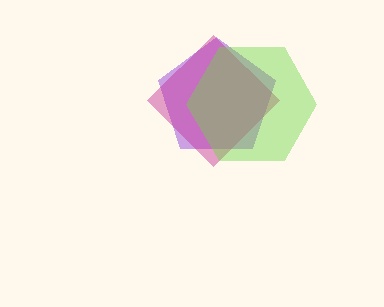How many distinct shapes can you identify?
There are 3 distinct shapes: a purple pentagon, a magenta diamond, a lime hexagon.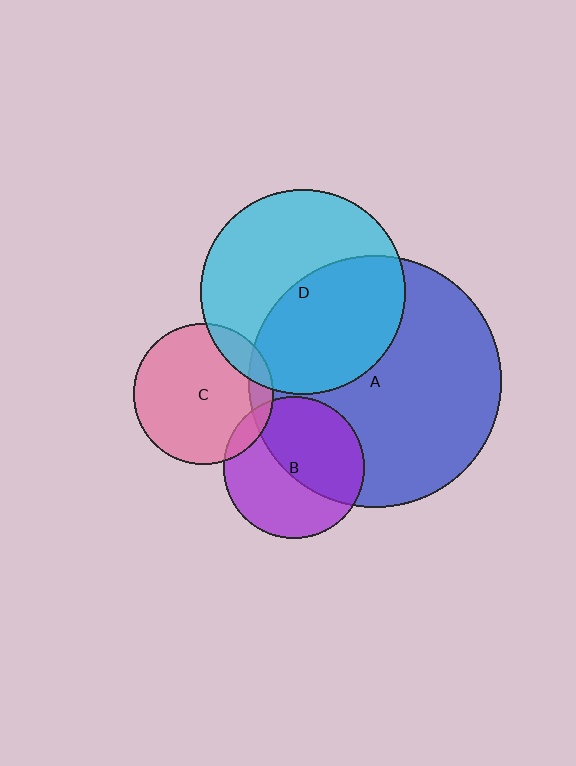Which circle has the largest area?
Circle A (blue).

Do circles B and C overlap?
Yes.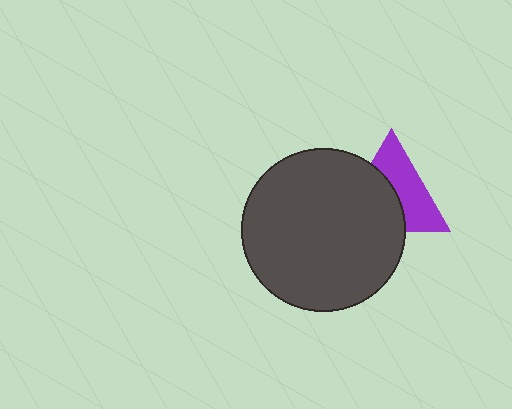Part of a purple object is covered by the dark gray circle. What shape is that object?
It is a triangle.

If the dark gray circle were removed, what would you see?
You would see the complete purple triangle.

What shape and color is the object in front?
The object in front is a dark gray circle.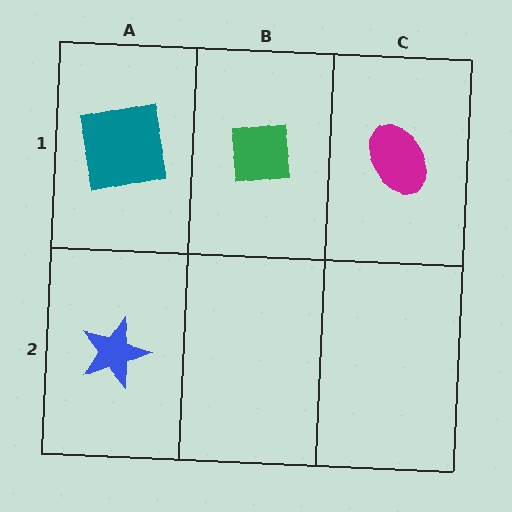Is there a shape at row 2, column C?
No, that cell is empty.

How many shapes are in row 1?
3 shapes.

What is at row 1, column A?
A teal square.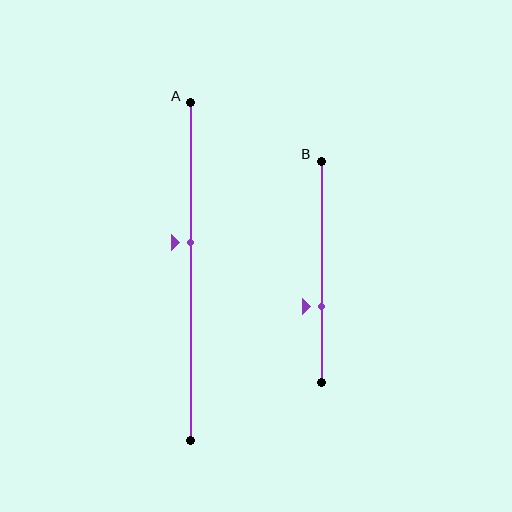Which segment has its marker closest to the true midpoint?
Segment A has its marker closest to the true midpoint.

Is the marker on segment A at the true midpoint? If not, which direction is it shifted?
No, the marker on segment A is shifted upward by about 9% of the segment length.